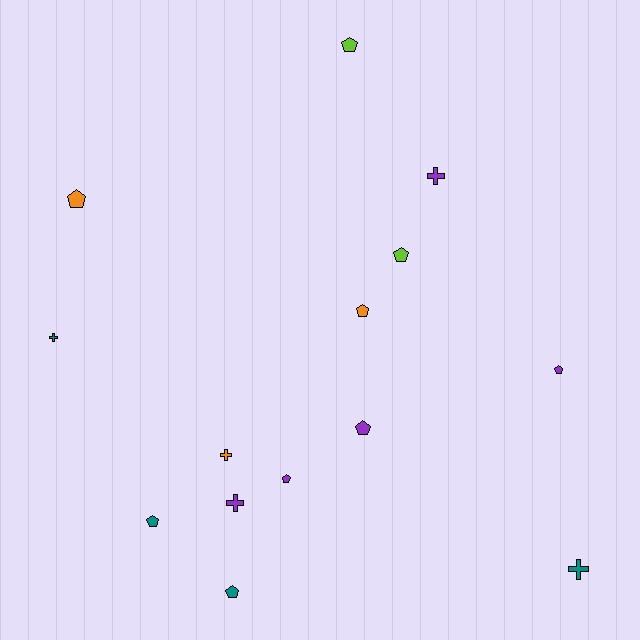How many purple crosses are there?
There are 2 purple crosses.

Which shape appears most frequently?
Pentagon, with 9 objects.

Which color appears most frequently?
Purple, with 5 objects.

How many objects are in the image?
There are 14 objects.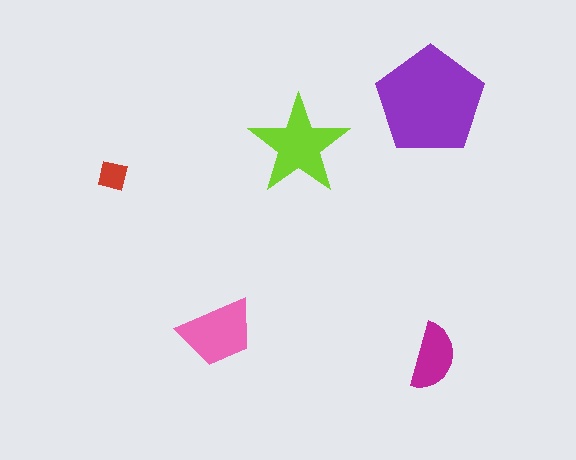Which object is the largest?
The purple pentagon.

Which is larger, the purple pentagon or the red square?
The purple pentagon.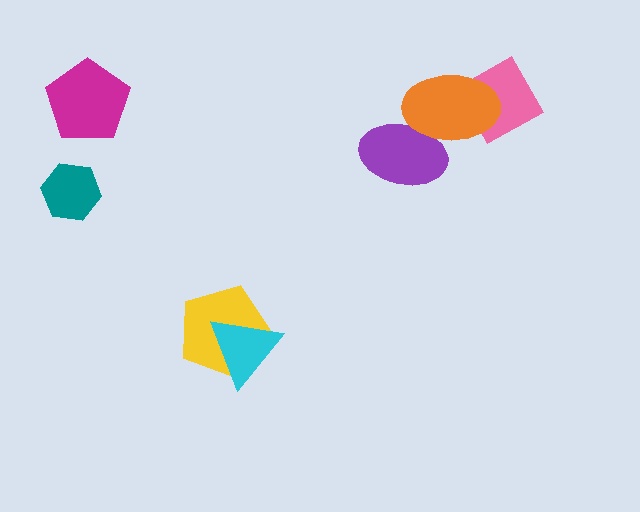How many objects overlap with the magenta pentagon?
0 objects overlap with the magenta pentagon.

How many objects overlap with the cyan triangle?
1 object overlaps with the cyan triangle.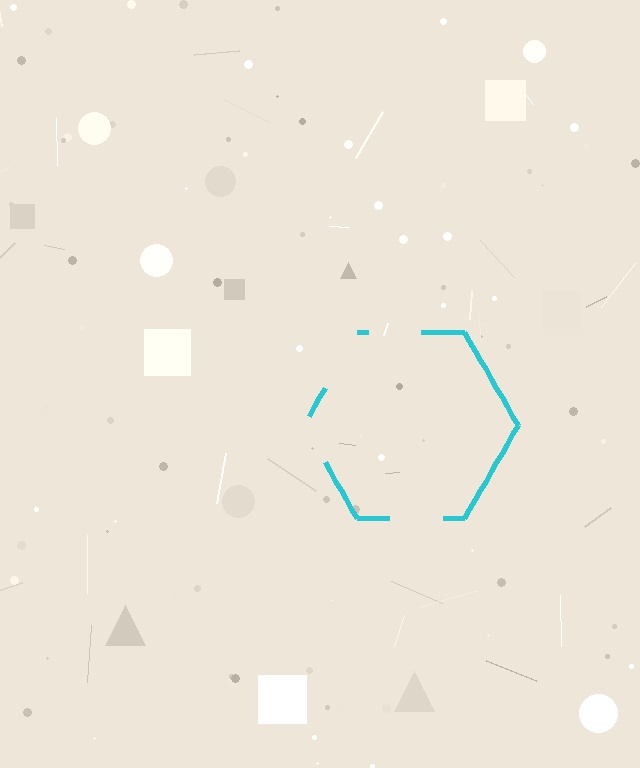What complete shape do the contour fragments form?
The contour fragments form a hexagon.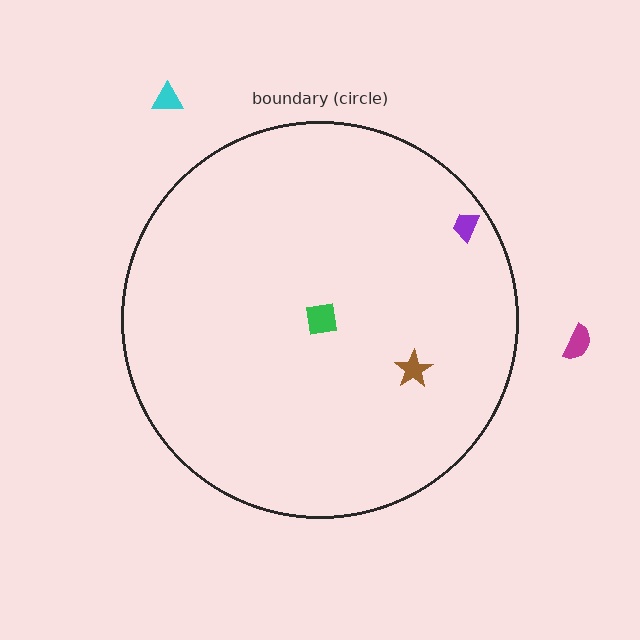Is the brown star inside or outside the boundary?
Inside.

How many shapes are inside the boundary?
3 inside, 2 outside.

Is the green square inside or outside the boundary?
Inside.